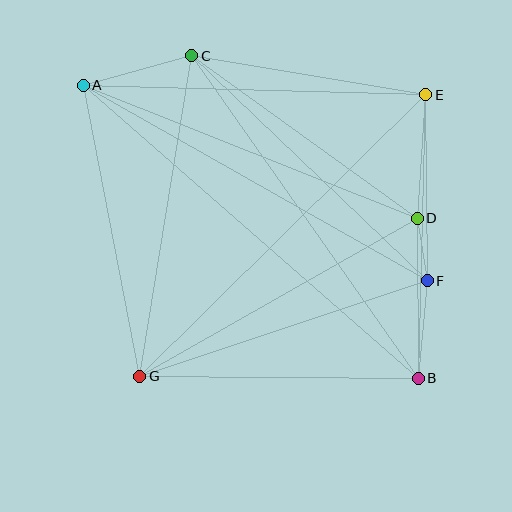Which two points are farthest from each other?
Points A and B are farthest from each other.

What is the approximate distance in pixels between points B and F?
The distance between B and F is approximately 98 pixels.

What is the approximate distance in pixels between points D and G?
The distance between D and G is approximately 319 pixels.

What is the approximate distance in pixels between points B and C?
The distance between B and C is approximately 394 pixels.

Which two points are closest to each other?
Points D and F are closest to each other.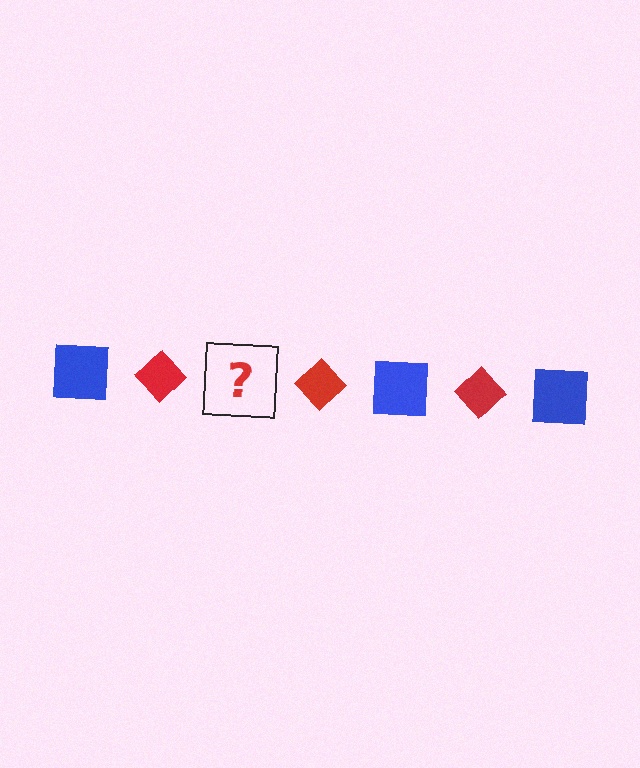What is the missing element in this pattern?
The missing element is a blue square.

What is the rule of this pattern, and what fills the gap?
The rule is that the pattern alternates between blue square and red diamond. The gap should be filled with a blue square.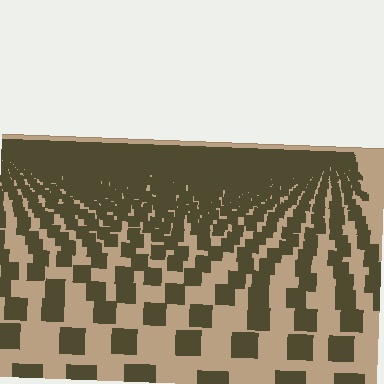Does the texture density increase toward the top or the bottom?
Density increases toward the top.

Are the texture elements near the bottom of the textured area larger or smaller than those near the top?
Larger. Near the bottom, elements are closer to the viewer and appear at a bigger on-screen size.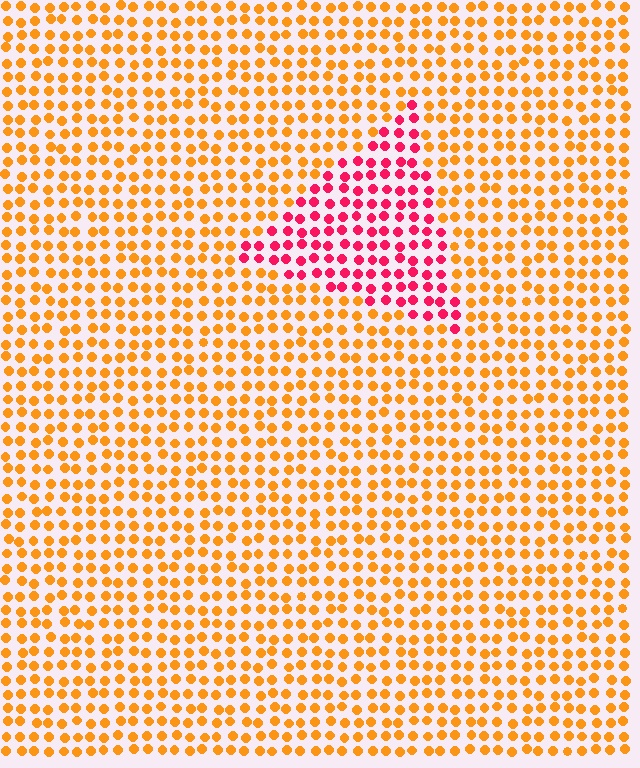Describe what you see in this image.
The image is filled with small orange elements in a uniform arrangement. A triangle-shaped region is visible where the elements are tinted to a slightly different hue, forming a subtle color boundary.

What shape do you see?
I see a triangle.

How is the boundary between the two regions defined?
The boundary is defined purely by a slight shift in hue (about 54 degrees). Spacing, size, and orientation are identical on both sides.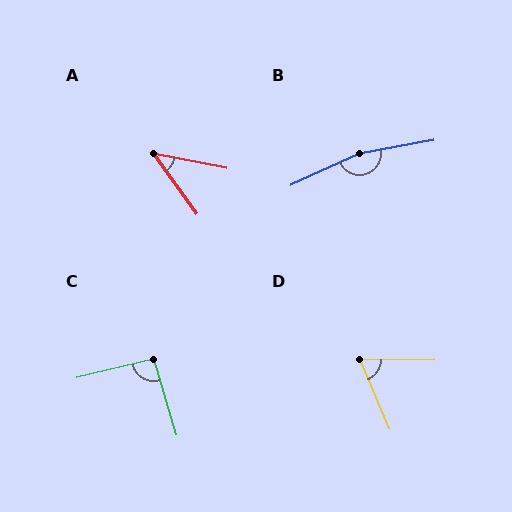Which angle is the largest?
B, at approximately 166 degrees.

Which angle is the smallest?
A, at approximately 43 degrees.